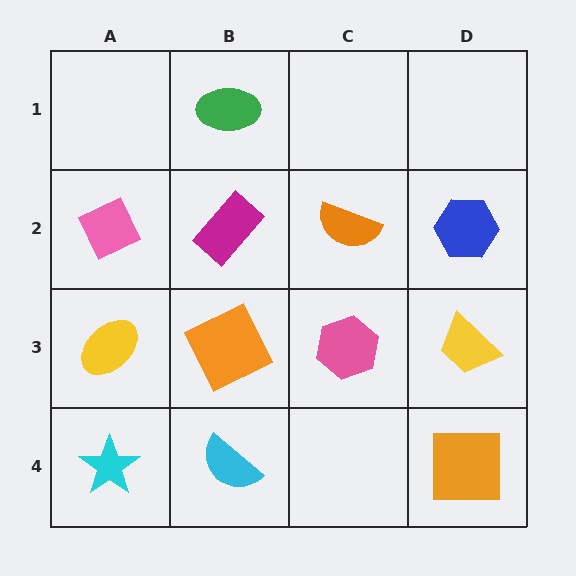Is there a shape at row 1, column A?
No, that cell is empty.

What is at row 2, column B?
A magenta rectangle.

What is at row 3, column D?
A yellow trapezoid.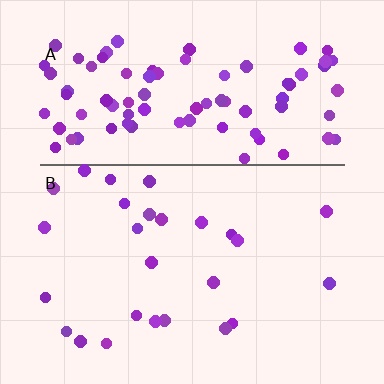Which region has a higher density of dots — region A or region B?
A (the top).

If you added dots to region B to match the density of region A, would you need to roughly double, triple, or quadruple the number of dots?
Approximately triple.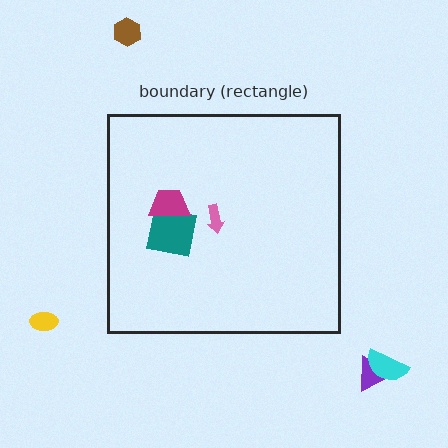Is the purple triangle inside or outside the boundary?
Outside.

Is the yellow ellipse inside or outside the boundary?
Outside.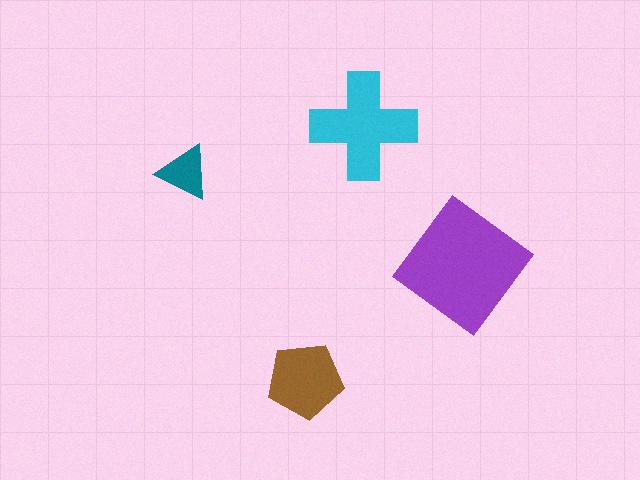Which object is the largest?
The purple diamond.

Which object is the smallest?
The teal triangle.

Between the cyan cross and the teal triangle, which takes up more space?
The cyan cross.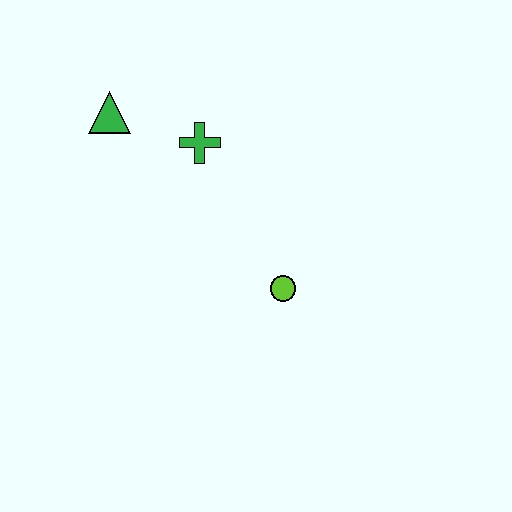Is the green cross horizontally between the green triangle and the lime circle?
Yes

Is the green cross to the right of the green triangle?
Yes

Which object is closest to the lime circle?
The green cross is closest to the lime circle.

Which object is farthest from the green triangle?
The lime circle is farthest from the green triangle.